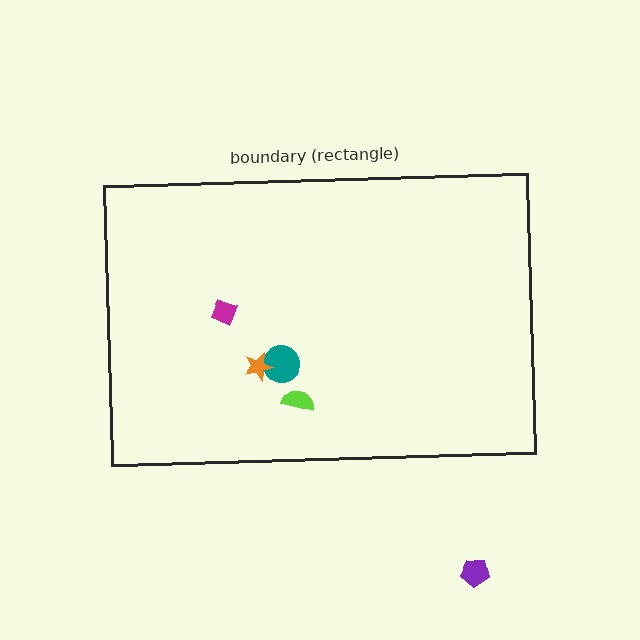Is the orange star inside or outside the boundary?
Inside.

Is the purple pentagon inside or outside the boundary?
Outside.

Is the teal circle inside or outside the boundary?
Inside.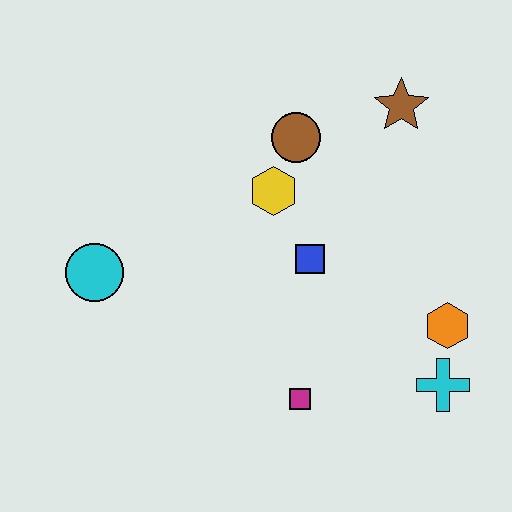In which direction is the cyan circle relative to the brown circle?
The cyan circle is to the left of the brown circle.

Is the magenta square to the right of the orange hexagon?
No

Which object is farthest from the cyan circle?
The cyan cross is farthest from the cyan circle.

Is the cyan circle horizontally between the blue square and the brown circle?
No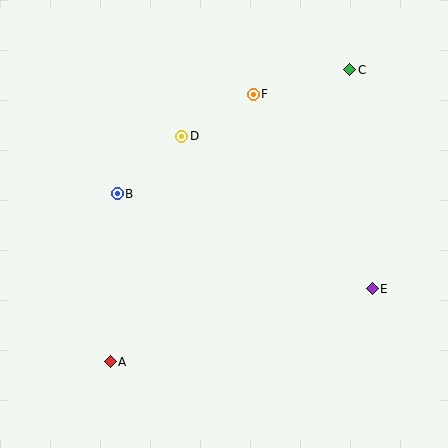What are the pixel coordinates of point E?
Point E is at (372, 289).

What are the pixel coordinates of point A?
Point A is at (110, 362).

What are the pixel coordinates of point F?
Point F is at (253, 94).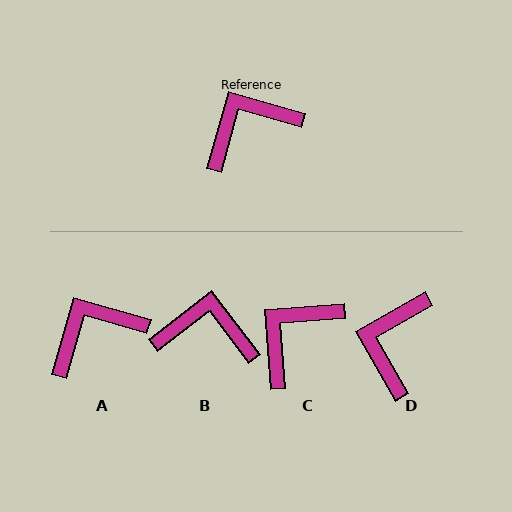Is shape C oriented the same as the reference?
No, it is off by about 20 degrees.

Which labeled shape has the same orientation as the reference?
A.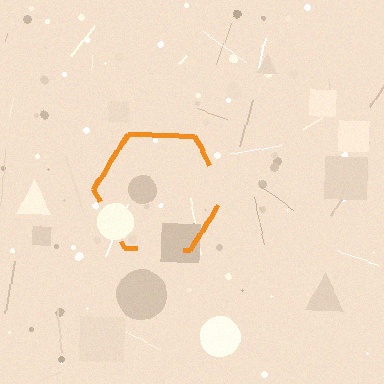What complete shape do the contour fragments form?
The contour fragments form a hexagon.